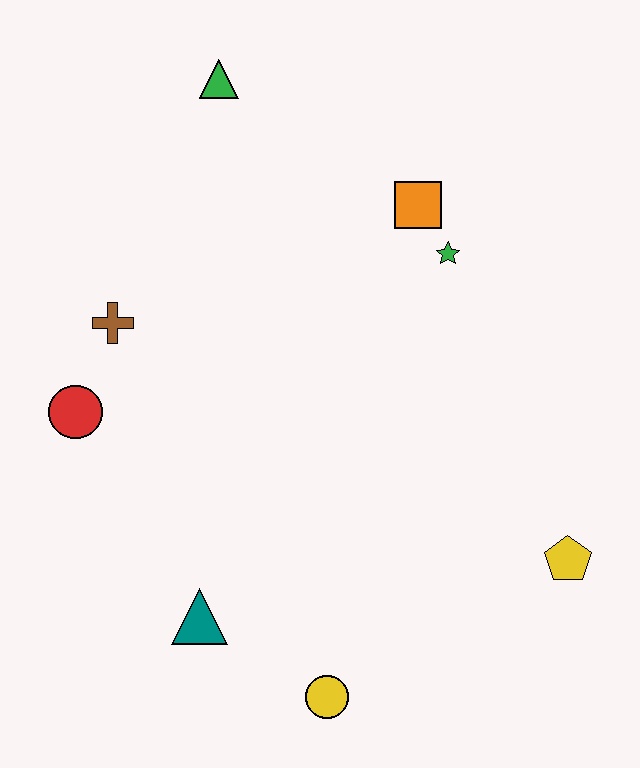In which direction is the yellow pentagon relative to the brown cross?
The yellow pentagon is to the right of the brown cross.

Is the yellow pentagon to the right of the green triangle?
Yes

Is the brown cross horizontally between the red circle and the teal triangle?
Yes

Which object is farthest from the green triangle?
The yellow circle is farthest from the green triangle.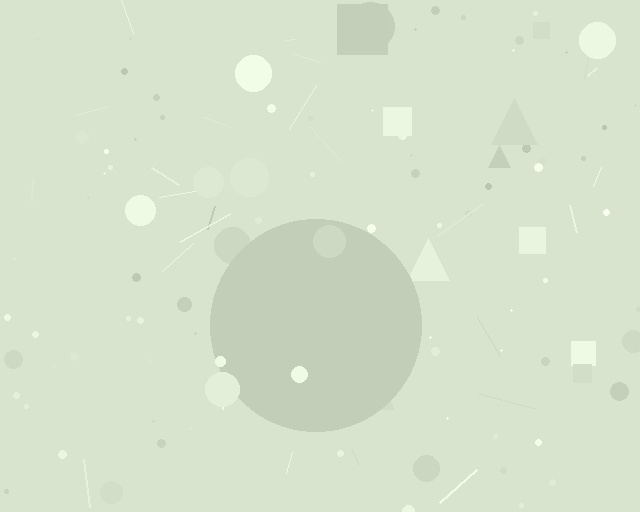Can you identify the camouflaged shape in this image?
The camouflaged shape is a circle.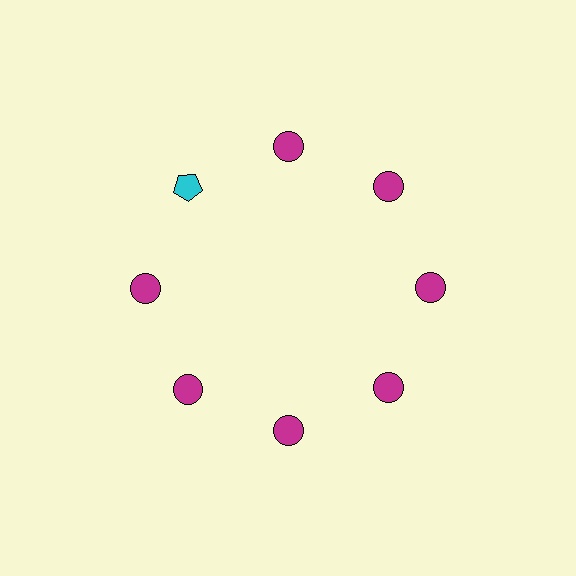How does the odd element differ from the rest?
It differs in both color (cyan instead of magenta) and shape (pentagon instead of circle).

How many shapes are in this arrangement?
There are 8 shapes arranged in a ring pattern.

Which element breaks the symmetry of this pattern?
The cyan pentagon at roughly the 10 o'clock position breaks the symmetry. All other shapes are magenta circles.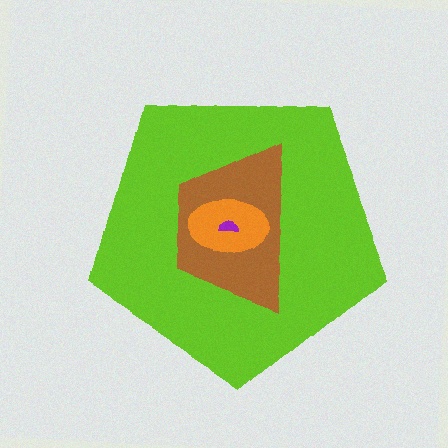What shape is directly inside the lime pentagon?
The brown trapezoid.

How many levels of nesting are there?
4.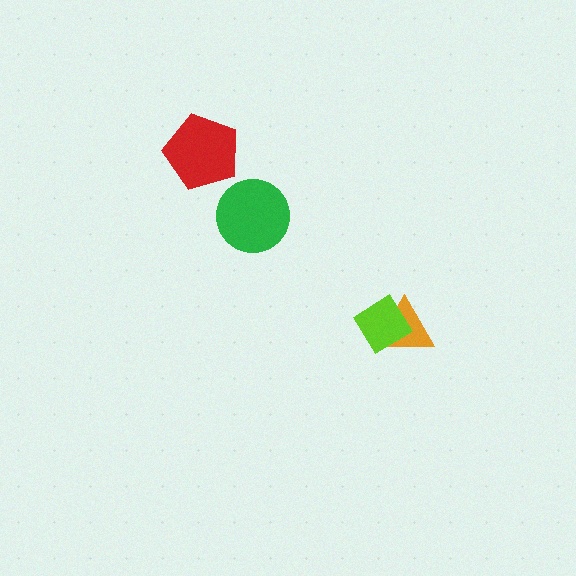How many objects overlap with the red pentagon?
0 objects overlap with the red pentagon.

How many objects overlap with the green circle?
0 objects overlap with the green circle.